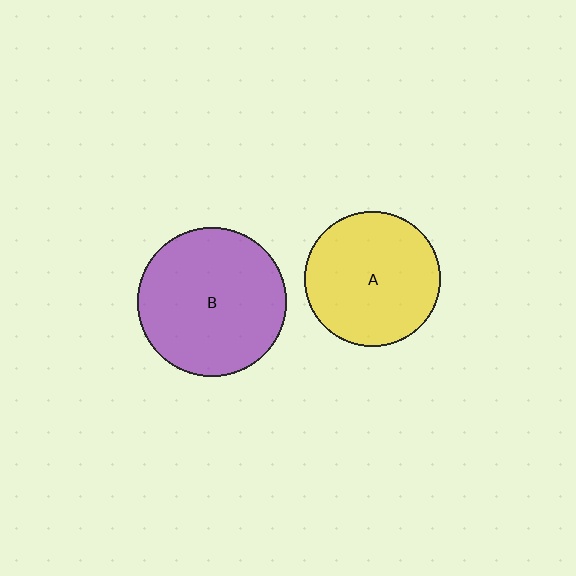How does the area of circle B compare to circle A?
Approximately 1.2 times.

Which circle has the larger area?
Circle B (purple).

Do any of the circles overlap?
No, none of the circles overlap.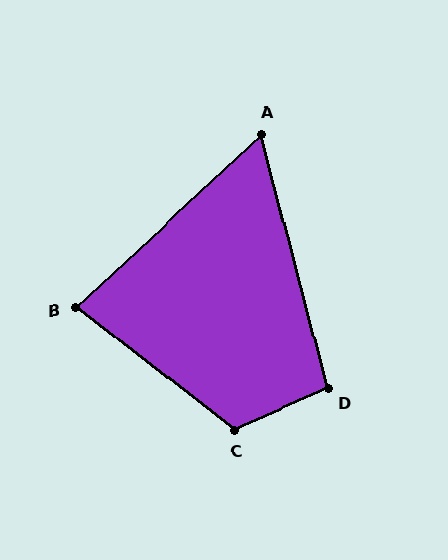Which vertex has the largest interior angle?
C, at approximately 118 degrees.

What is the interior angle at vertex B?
Approximately 81 degrees (acute).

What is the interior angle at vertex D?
Approximately 99 degrees (obtuse).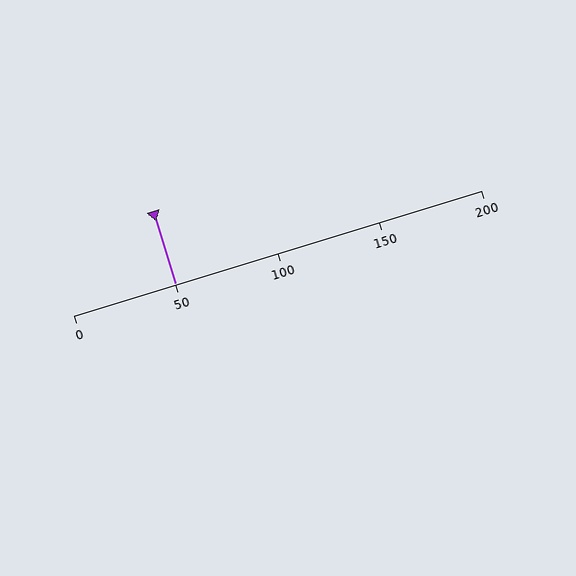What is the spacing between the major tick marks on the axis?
The major ticks are spaced 50 apart.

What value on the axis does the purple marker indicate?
The marker indicates approximately 50.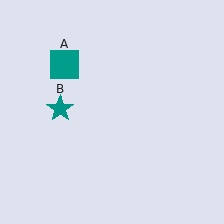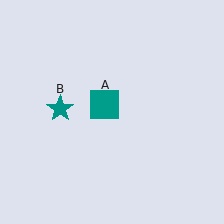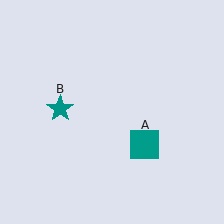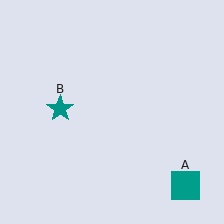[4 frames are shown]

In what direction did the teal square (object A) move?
The teal square (object A) moved down and to the right.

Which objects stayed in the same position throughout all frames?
Teal star (object B) remained stationary.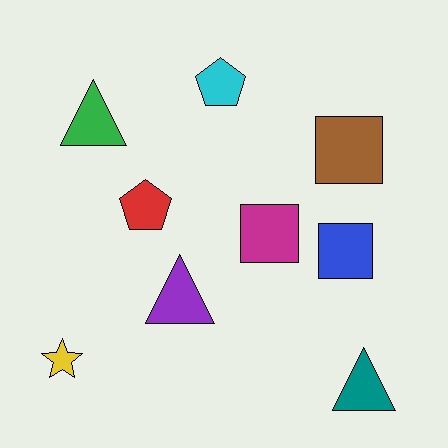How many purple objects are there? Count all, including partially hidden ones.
There is 1 purple object.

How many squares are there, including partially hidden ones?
There are 3 squares.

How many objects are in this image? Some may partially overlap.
There are 9 objects.